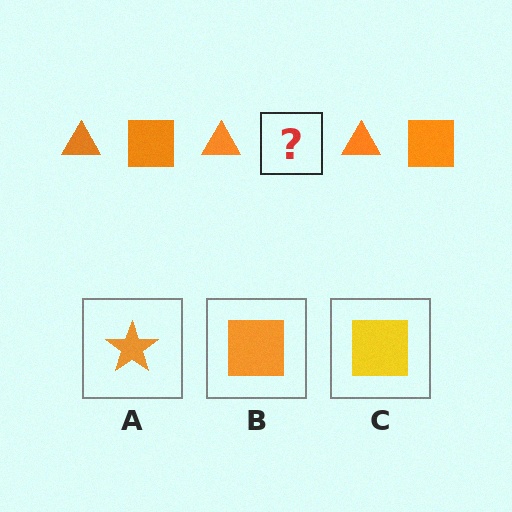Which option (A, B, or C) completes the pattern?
B.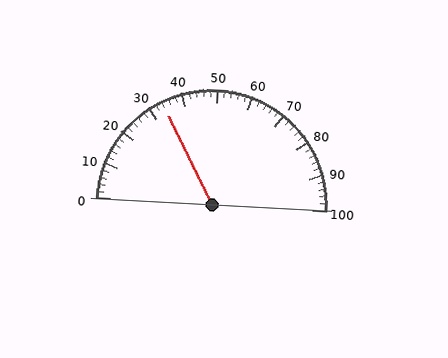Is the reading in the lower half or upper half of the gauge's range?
The reading is in the lower half of the range (0 to 100).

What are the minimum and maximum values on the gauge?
The gauge ranges from 0 to 100.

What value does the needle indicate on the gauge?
The needle indicates approximately 34.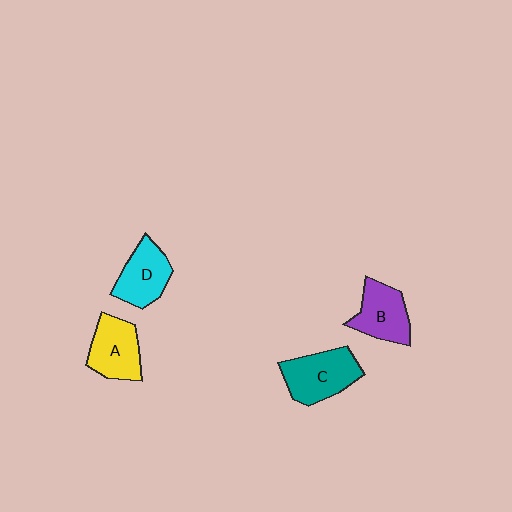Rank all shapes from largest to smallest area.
From largest to smallest: C (teal), A (yellow), B (purple), D (cyan).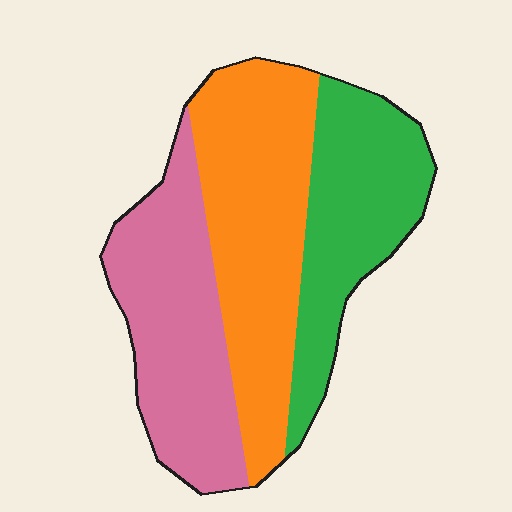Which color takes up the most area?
Orange, at roughly 40%.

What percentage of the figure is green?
Green takes up about one quarter (1/4) of the figure.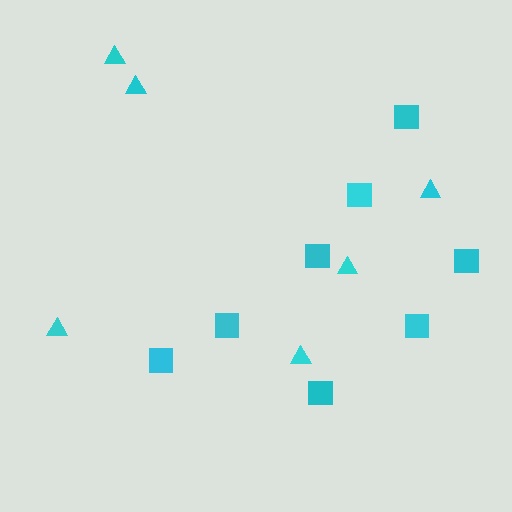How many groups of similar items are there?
There are 2 groups: one group of squares (8) and one group of triangles (6).